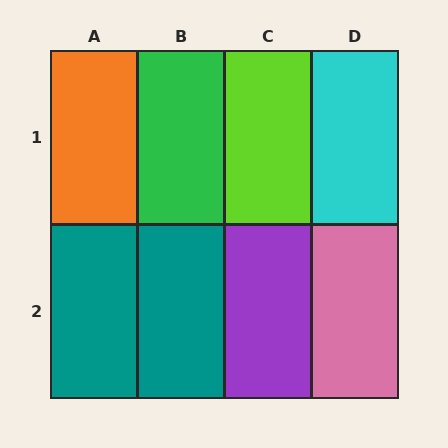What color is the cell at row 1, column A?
Orange.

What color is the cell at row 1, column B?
Green.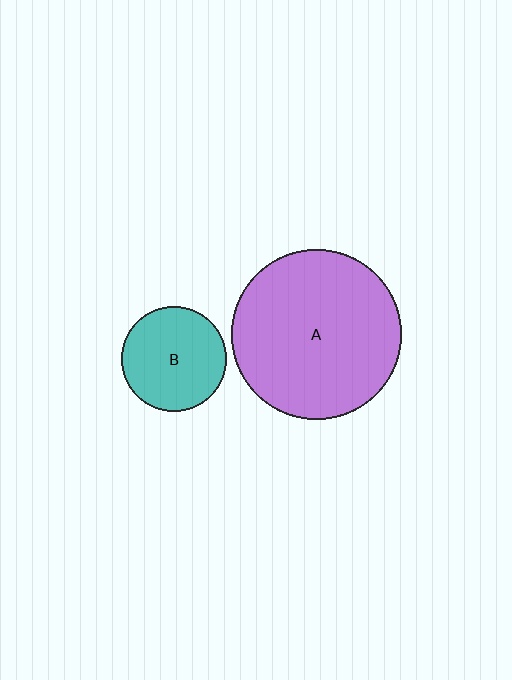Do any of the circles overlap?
No, none of the circles overlap.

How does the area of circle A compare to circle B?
Approximately 2.6 times.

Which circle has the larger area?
Circle A (purple).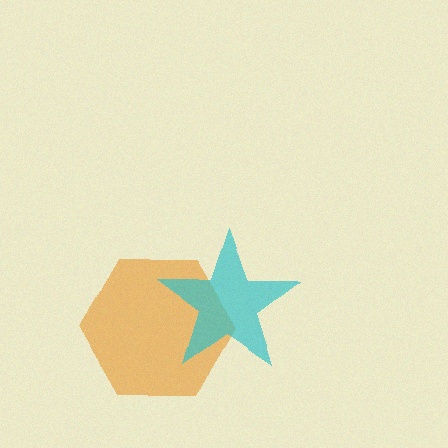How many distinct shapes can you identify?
There are 2 distinct shapes: an orange hexagon, a cyan star.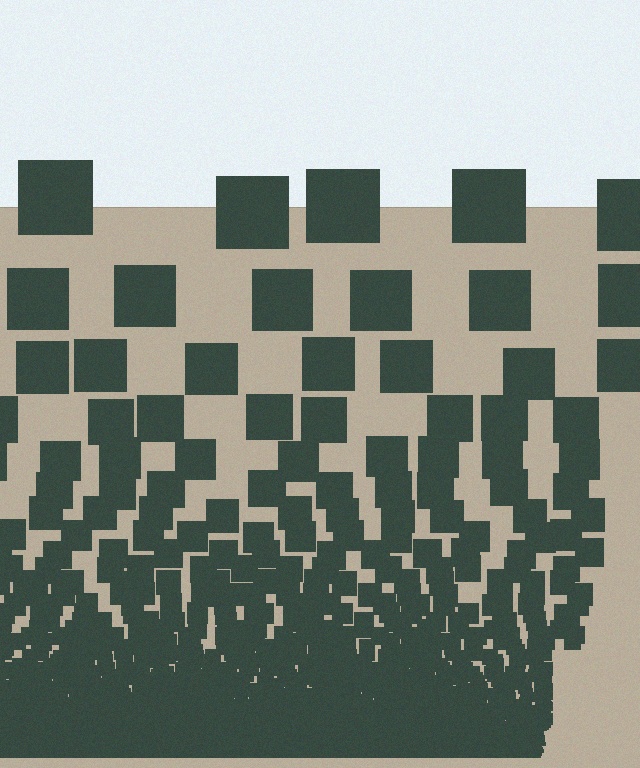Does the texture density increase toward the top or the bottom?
Density increases toward the bottom.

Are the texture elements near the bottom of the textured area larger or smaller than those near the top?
Smaller. The gradient is inverted — elements near the bottom are smaller and denser.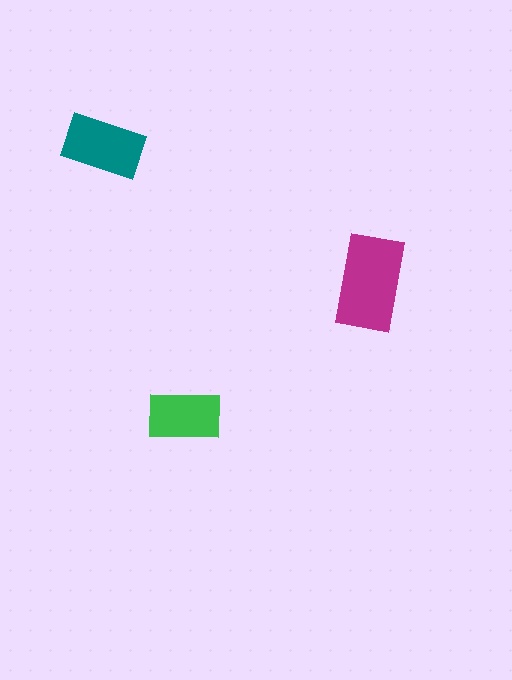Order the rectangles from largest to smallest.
the magenta one, the teal one, the green one.